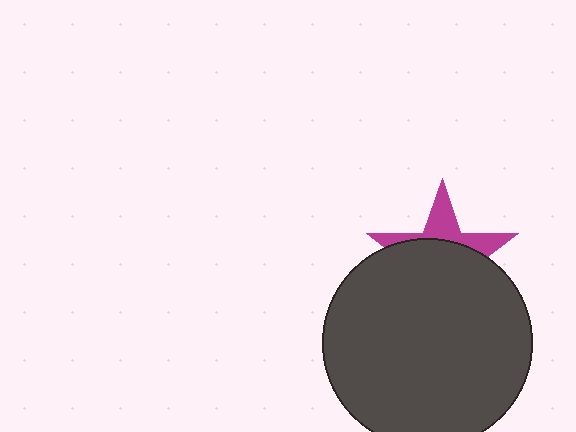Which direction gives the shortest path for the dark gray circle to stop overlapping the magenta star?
Moving down gives the shortest separation.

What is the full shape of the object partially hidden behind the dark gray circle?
The partially hidden object is a magenta star.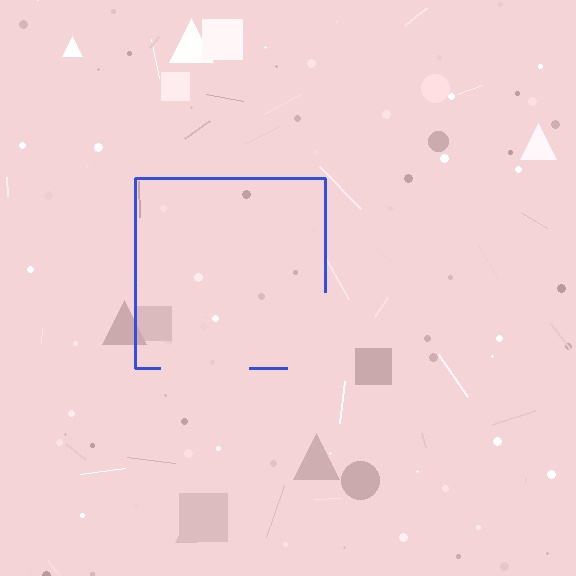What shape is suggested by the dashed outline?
The dashed outline suggests a square.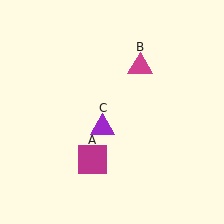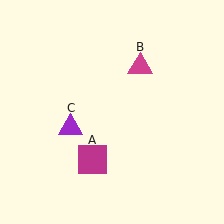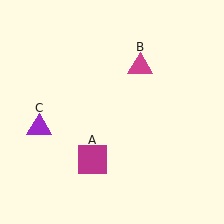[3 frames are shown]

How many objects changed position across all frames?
1 object changed position: purple triangle (object C).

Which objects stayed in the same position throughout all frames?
Magenta square (object A) and magenta triangle (object B) remained stationary.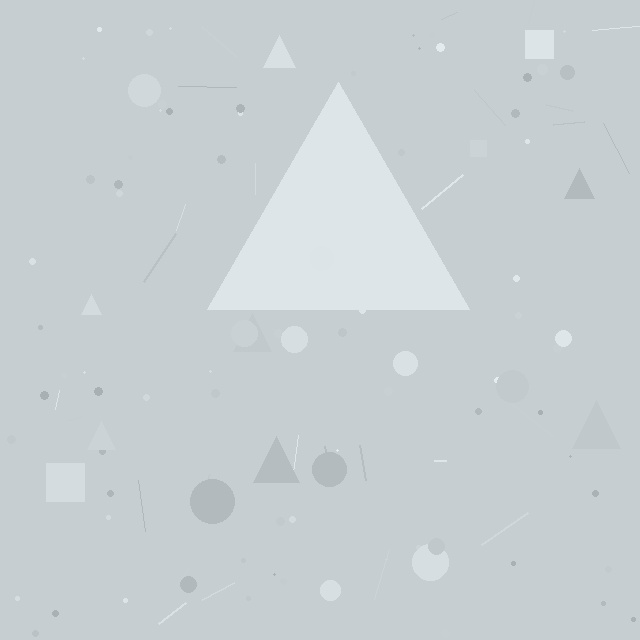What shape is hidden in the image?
A triangle is hidden in the image.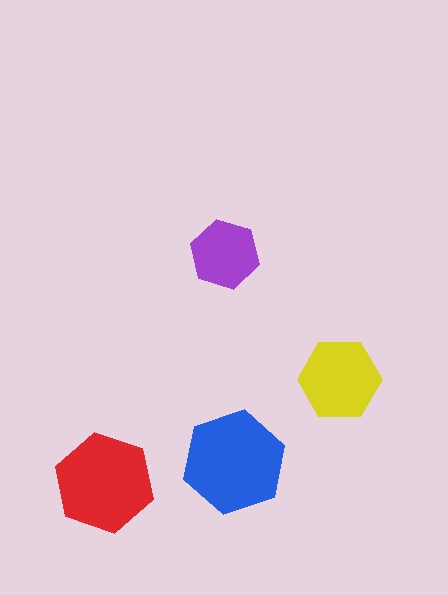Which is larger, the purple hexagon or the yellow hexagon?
The yellow one.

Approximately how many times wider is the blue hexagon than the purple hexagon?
About 1.5 times wider.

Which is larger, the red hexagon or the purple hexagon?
The red one.